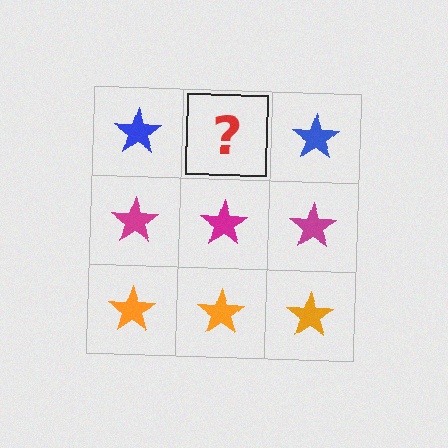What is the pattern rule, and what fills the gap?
The rule is that each row has a consistent color. The gap should be filled with a blue star.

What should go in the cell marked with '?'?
The missing cell should contain a blue star.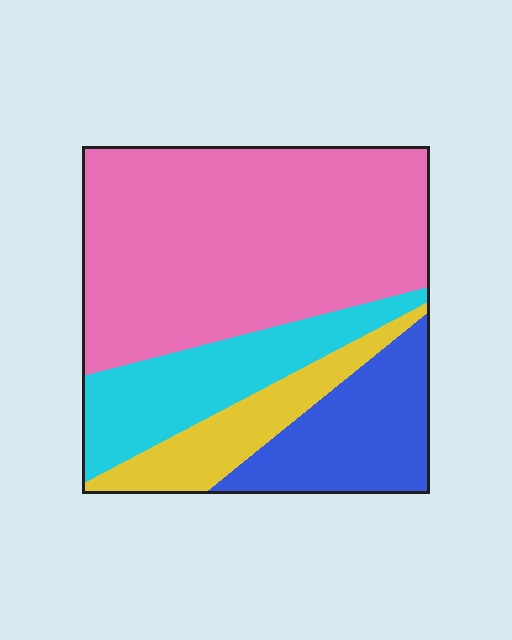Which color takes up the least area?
Yellow, at roughly 10%.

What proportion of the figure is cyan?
Cyan takes up about one sixth (1/6) of the figure.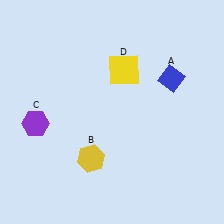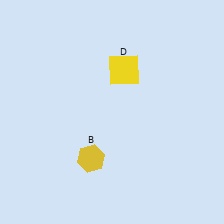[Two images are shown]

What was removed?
The blue diamond (A), the purple hexagon (C) were removed in Image 2.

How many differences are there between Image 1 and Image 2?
There are 2 differences between the two images.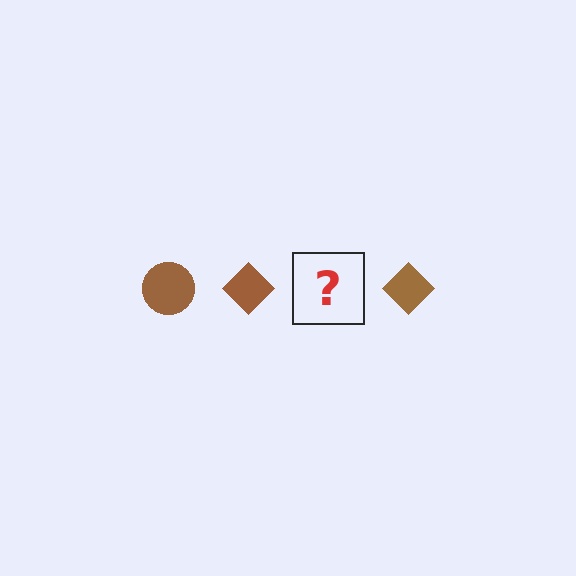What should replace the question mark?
The question mark should be replaced with a brown circle.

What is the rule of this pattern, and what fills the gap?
The rule is that the pattern cycles through circle, diamond shapes in brown. The gap should be filled with a brown circle.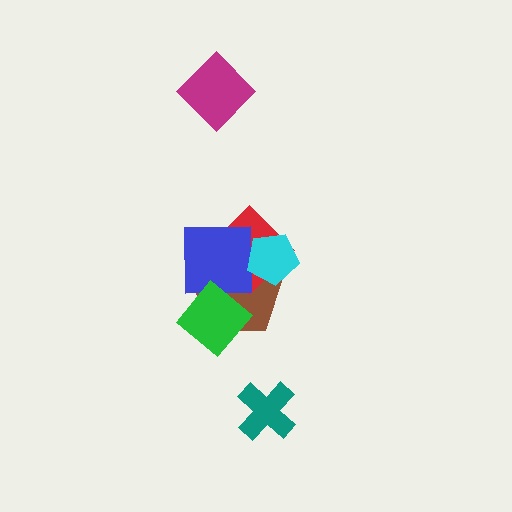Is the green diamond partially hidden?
No, no other shape covers it.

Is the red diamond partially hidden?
Yes, it is partially covered by another shape.